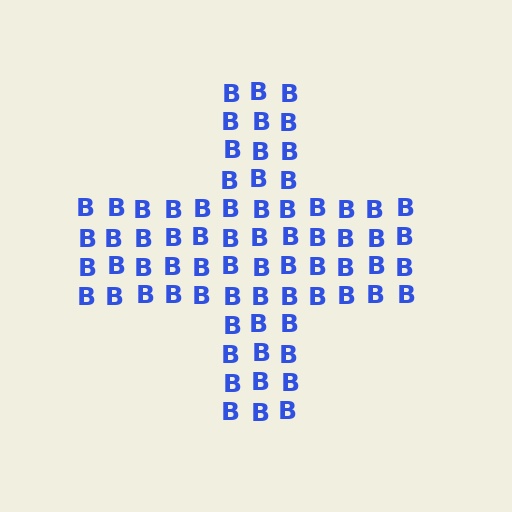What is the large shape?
The large shape is a cross.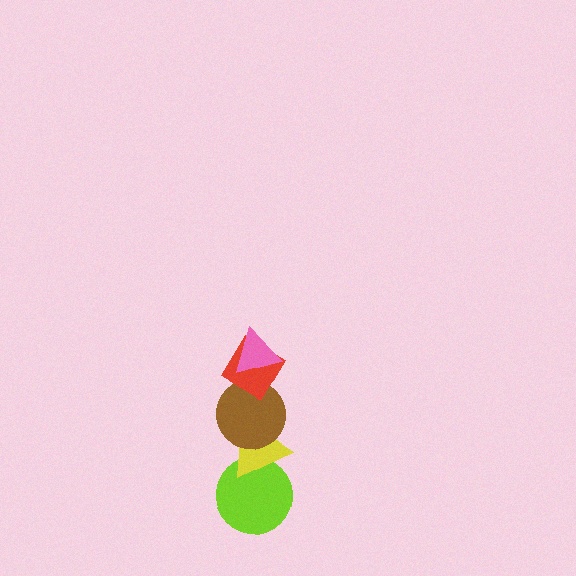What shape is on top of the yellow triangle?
The brown circle is on top of the yellow triangle.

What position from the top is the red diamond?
The red diamond is 2nd from the top.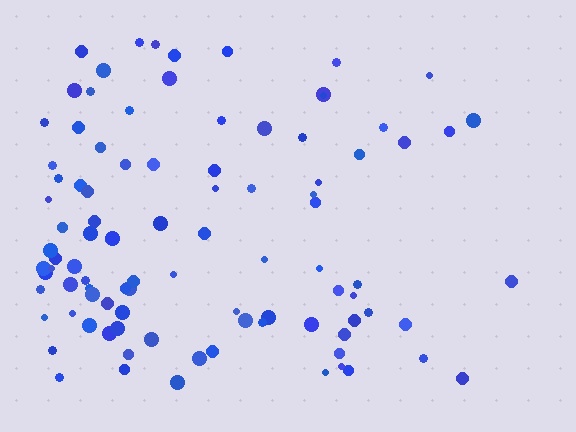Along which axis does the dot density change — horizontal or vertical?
Horizontal.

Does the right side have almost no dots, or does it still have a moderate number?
Still a moderate number, just noticeably fewer than the left.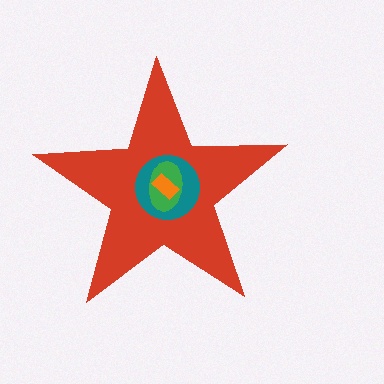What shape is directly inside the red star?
The teal circle.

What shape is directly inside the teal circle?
The green ellipse.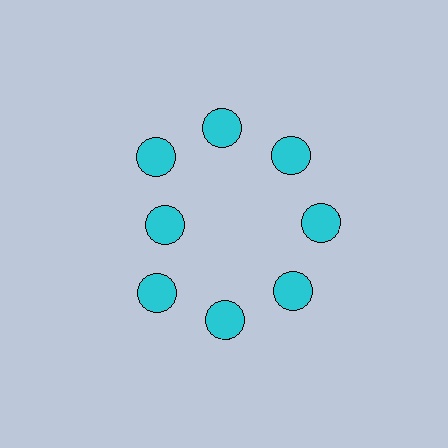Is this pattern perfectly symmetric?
No. The 8 cyan circles are arranged in a ring, but one element near the 9 o'clock position is pulled inward toward the center, breaking the 8-fold rotational symmetry.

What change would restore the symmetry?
The symmetry would be restored by moving it outward, back onto the ring so that all 8 circles sit at equal angles and equal distance from the center.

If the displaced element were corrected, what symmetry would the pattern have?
It would have 8-fold rotational symmetry — the pattern would map onto itself every 45 degrees.